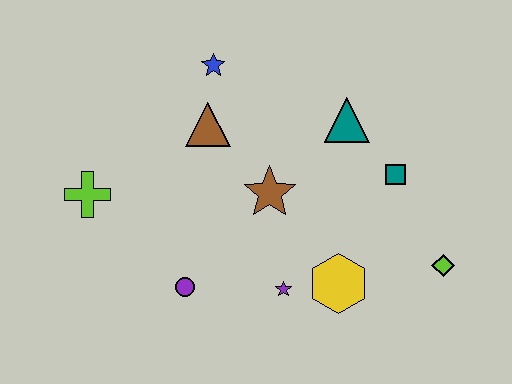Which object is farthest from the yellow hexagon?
The lime cross is farthest from the yellow hexagon.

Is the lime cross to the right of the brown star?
No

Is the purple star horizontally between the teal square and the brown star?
Yes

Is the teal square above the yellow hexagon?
Yes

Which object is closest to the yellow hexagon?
The purple star is closest to the yellow hexagon.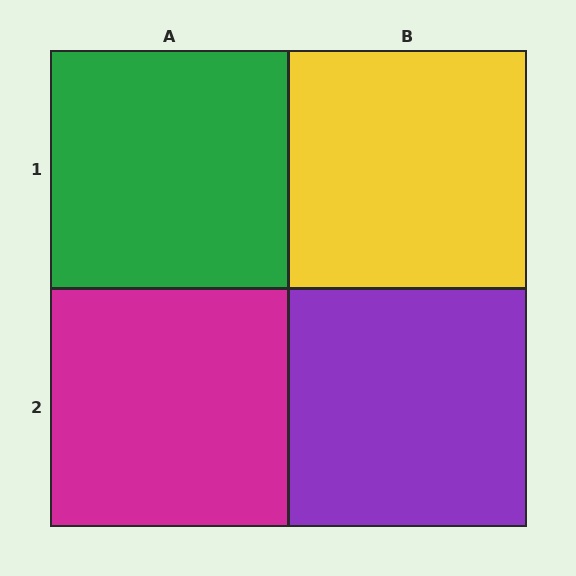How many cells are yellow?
1 cell is yellow.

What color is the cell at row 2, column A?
Magenta.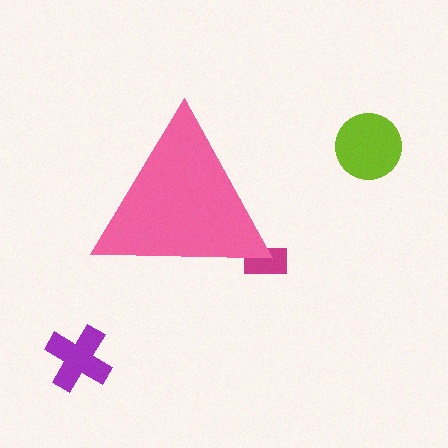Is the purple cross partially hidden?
No, the purple cross is fully visible.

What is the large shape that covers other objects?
A pink triangle.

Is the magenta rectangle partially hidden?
Yes, the magenta rectangle is partially hidden behind the pink triangle.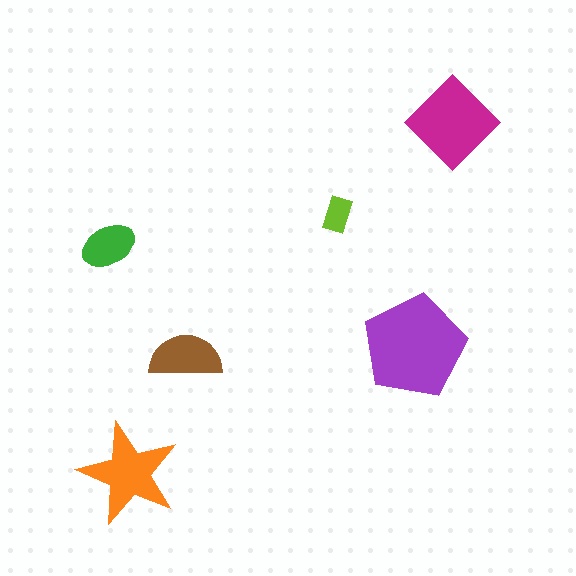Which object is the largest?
The purple pentagon.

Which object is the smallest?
The lime rectangle.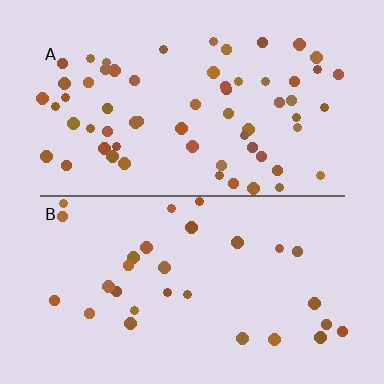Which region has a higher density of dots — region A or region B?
A (the top).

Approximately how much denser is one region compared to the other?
Approximately 2.1× — region A over region B.